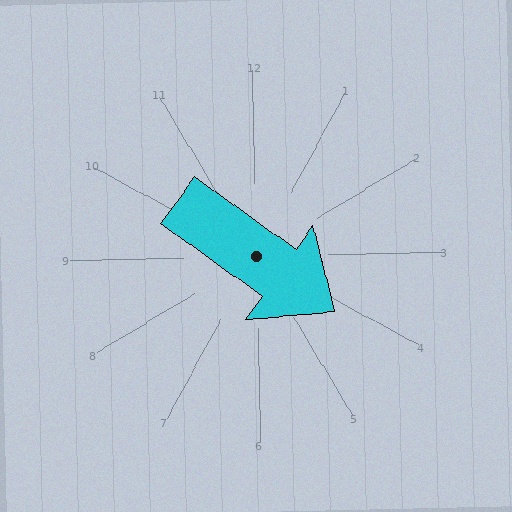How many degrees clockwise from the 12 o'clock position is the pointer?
Approximately 127 degrees.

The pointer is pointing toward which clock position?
Roughly 4 o'clock.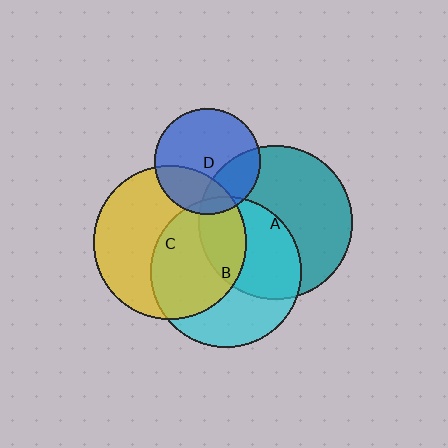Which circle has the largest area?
Circle A (teal).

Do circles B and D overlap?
Yes.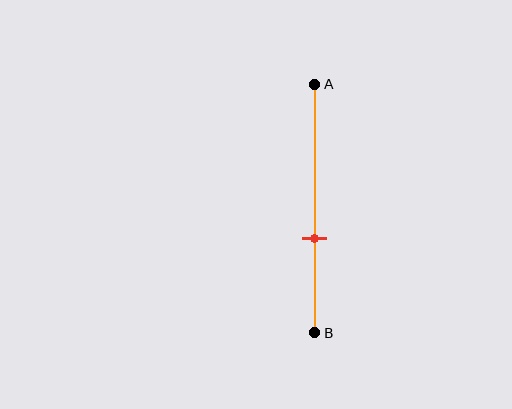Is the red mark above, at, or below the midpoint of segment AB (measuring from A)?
The red mark is below the midpoint of segment AB.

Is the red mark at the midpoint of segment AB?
No, the mark is at about 60% from A, not at the 50% midpoint.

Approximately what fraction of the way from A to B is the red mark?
The red mark is approximately 60% of the way from A to B.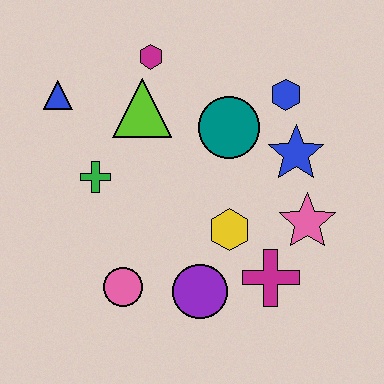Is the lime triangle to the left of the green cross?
No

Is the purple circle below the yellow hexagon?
Yes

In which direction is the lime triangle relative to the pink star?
The lime triangle is to the left of the pink star.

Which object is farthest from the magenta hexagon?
The magenta cross is farthest from the magenta hexagon.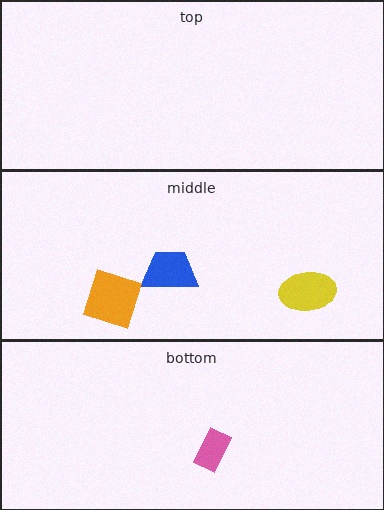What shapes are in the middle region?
The blue trapezoid, the yellow ellipse, the orange square.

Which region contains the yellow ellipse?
The middle region.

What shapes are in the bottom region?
The pink rectangle.